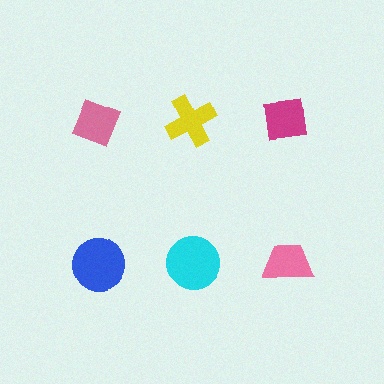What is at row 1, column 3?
A magenta square.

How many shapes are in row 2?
3 shapes.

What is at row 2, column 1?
A blue circle.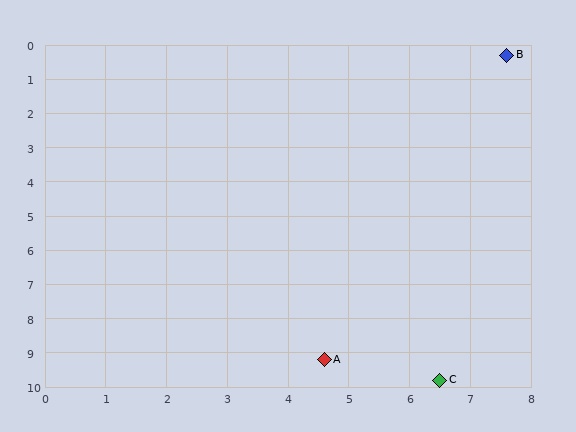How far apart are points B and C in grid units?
Points B and C are about 9.6 grid units apart.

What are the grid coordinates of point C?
Point C is at approximately (6.5, 9.8).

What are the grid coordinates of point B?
Point B is at approximately (7.6, 0.3).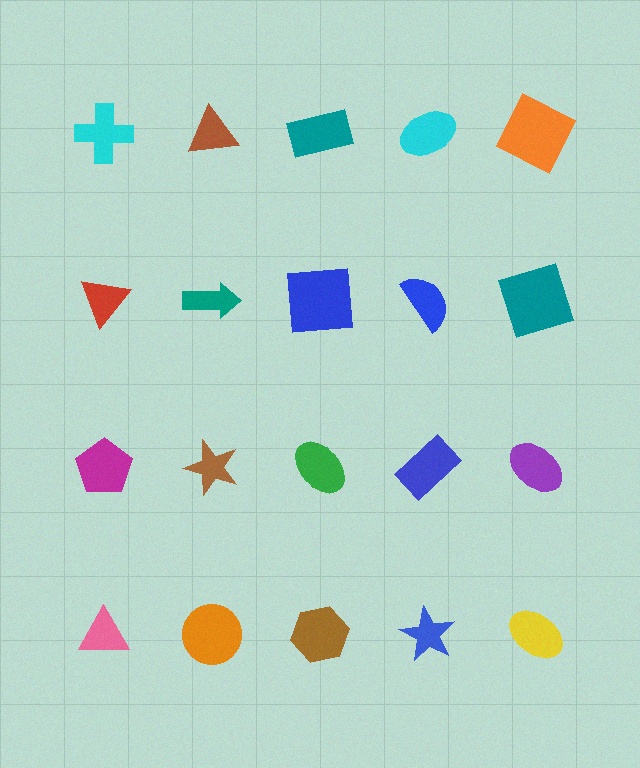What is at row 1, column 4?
A cyan ellipse.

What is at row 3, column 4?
A blue rectangle.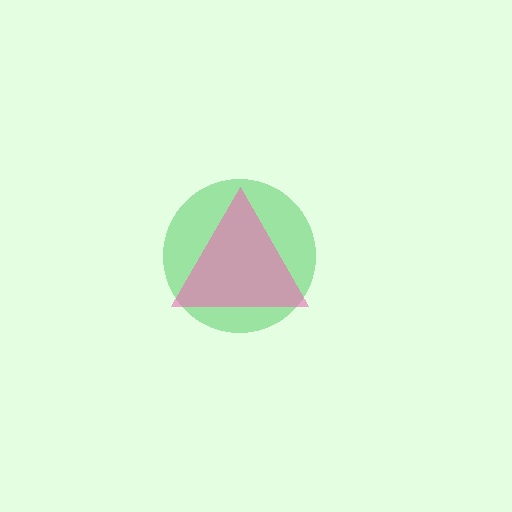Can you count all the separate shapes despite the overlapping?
Yes, there are 2 separate shapes.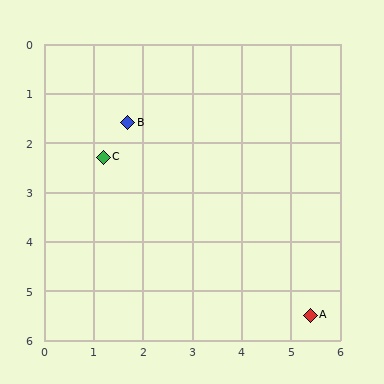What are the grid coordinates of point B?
Point B is at approximately (1.7, 1.6).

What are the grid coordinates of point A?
Point A is at approximately (5.4, 5.5).